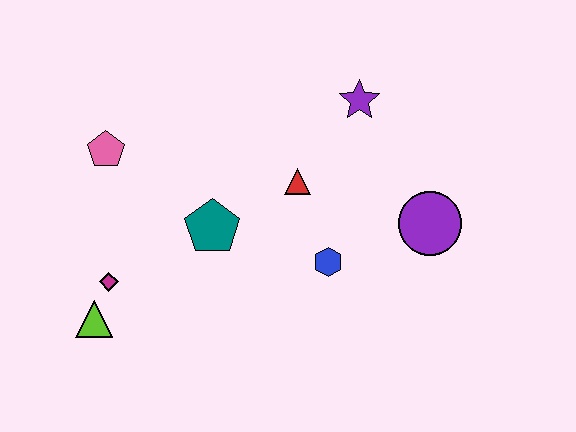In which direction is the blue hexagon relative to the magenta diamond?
The blue hexagon is to the right of the magenta diamond.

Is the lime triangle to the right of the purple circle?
No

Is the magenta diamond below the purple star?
Yes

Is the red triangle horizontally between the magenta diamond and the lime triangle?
No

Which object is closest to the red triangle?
The blue hexagon is closest to the red triangle.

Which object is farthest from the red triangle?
The lime triangle is farthest from the red triangle.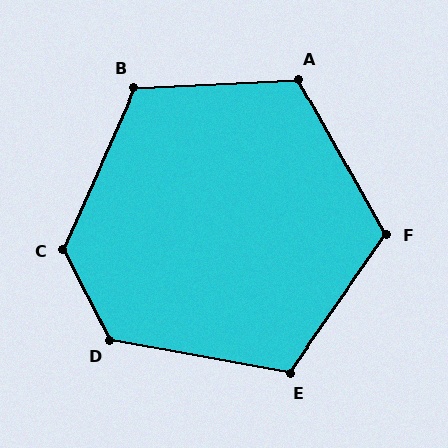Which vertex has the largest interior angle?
C, at approximately 129 degrees.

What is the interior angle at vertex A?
Approximately 116 degrees (obtuse).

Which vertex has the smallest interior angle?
E, at approximately 115 degrees.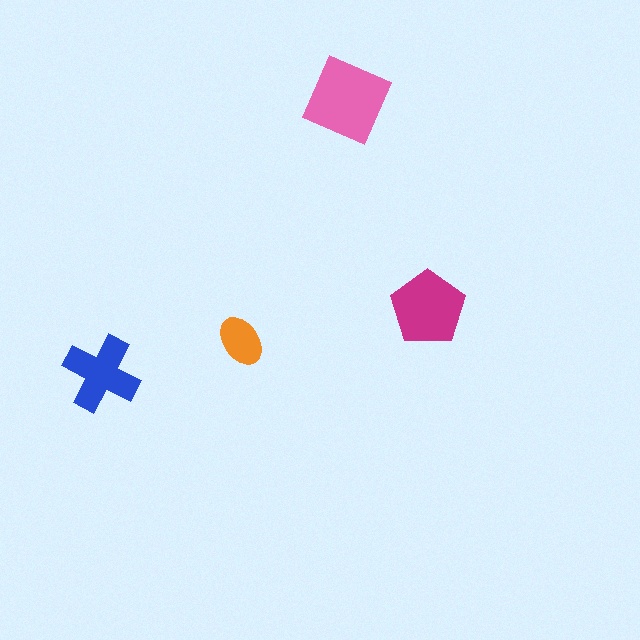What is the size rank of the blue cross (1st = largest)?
3rd.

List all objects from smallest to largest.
The orange ellipse, the blue cross, the magenta pentagon, the pink diamond.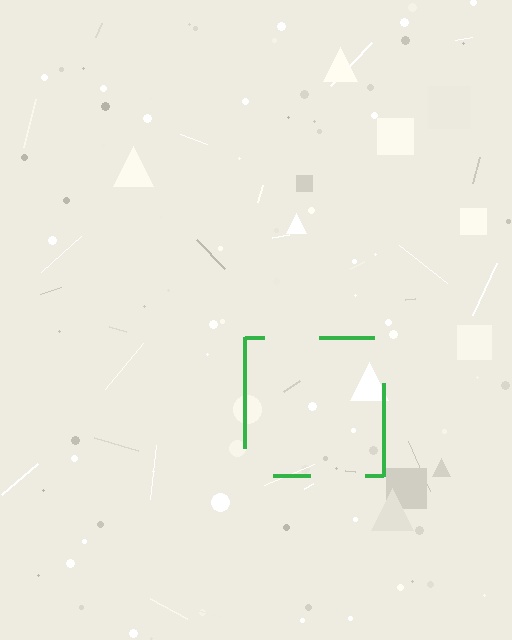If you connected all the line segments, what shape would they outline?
They would outline a square.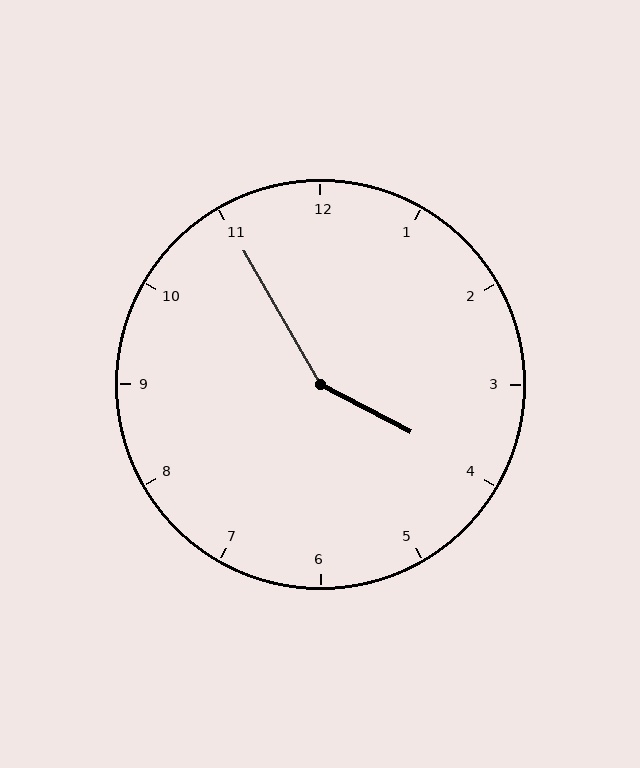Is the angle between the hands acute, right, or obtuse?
It is obtuse.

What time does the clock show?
3:55.